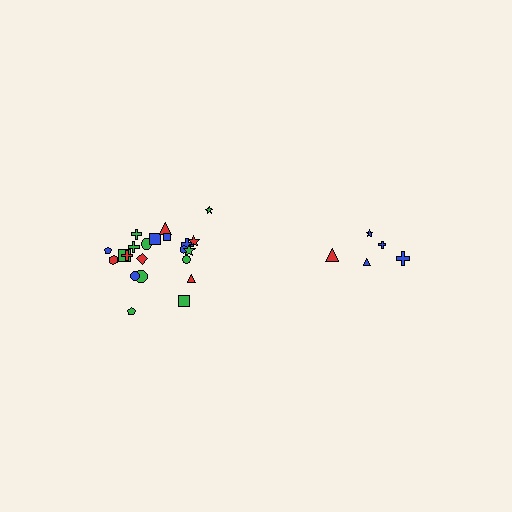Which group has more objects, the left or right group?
The left group.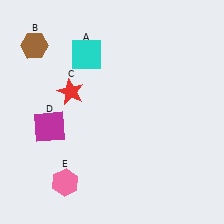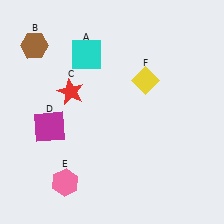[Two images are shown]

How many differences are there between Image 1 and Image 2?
There is 1 difference between the two images.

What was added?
A yellow diamond (F) was added in Image 2.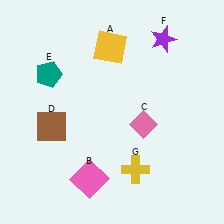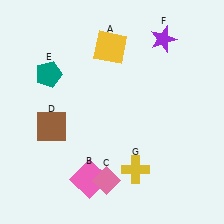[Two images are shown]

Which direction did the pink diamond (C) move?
The pink diamond (C) moved down.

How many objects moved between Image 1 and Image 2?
1 object moved between the two images.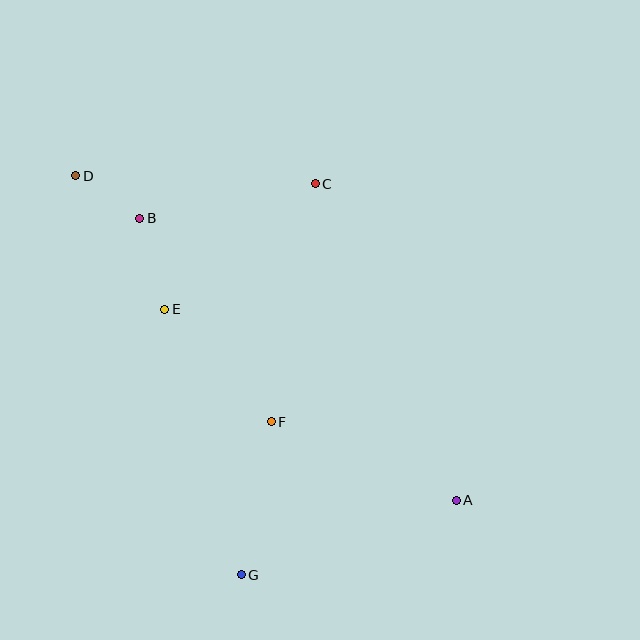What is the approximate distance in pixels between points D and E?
The distance between D and E is approximately 160 pixels.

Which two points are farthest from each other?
Points A and D are farthest from each other.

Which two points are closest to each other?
Points B and D are closest to each other.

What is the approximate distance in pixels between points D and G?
The distance between D and G is approximately 432 pixels.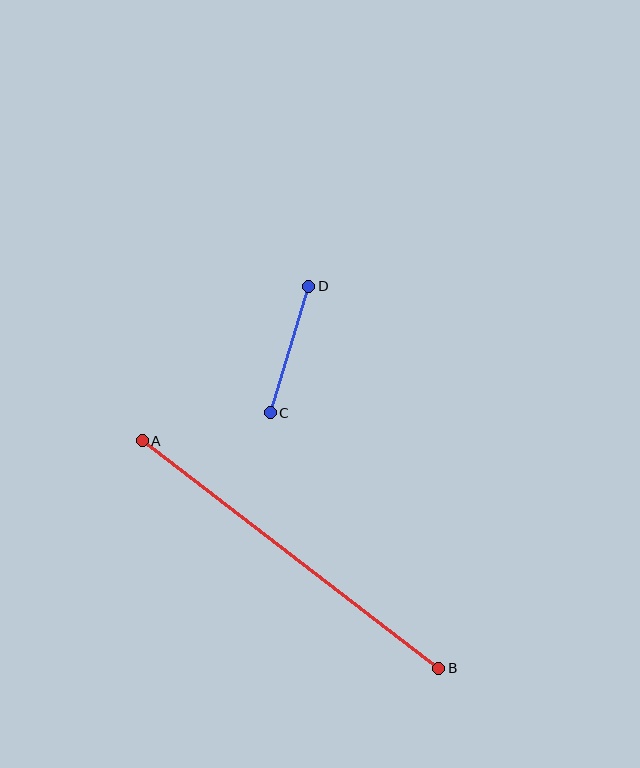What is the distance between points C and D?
The distance is approximately 132 pixels.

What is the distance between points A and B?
The distance is approximately 374 pixels.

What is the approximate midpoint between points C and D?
The midpoint is at approximately (289, 349) pixels.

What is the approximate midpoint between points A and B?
The midpoint is at approximately (291, 554) pixels.